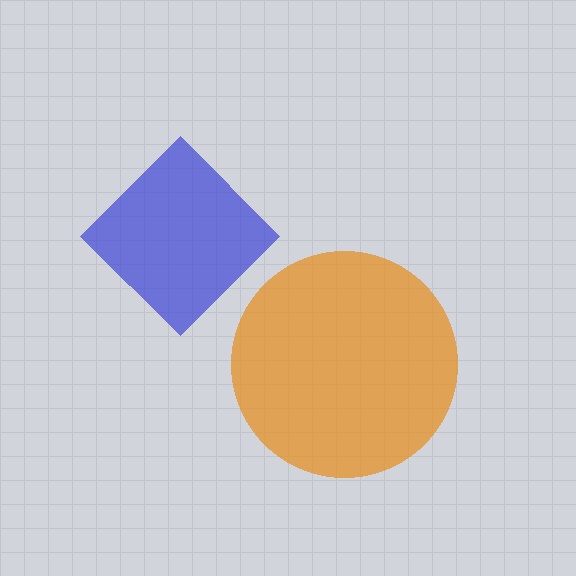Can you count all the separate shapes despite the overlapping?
Yes, there are 2 separate shapes.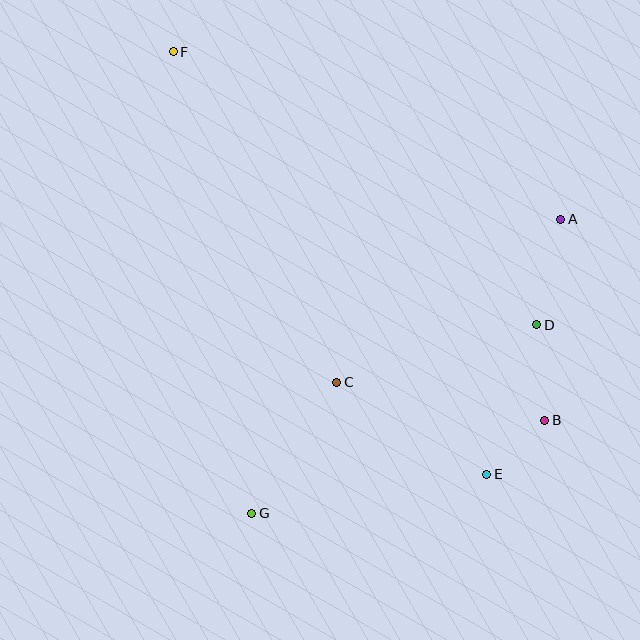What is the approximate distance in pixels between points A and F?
The distance between A and F is approximately 422 pixels.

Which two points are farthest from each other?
Points E and F are farthest from each other.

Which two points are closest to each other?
Points B and E are closest to each other.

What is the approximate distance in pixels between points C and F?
The distance between C and F is approximately 369 pixels.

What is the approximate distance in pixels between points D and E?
The distance between D and E is approximately 158 pixels.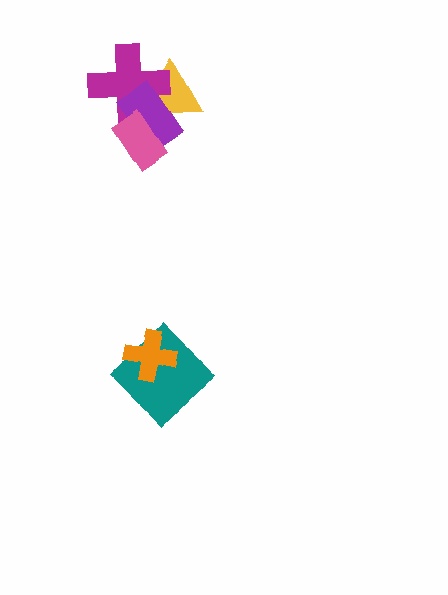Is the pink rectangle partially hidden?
No, no other shape covers it.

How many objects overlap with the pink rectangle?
3 objects overlap with the pink rectangle.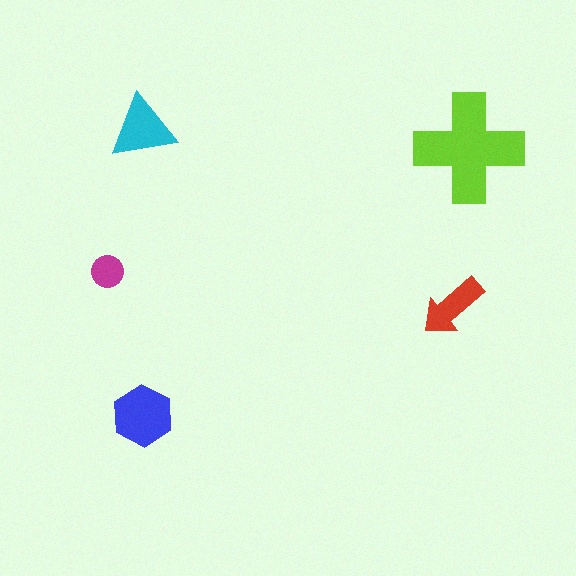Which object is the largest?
The lime cross.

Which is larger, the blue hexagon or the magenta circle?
The blue hexagon.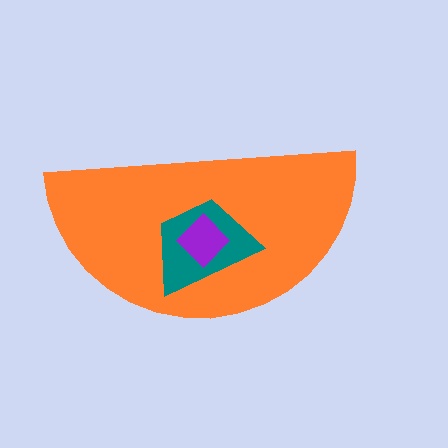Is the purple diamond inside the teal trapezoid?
Yes.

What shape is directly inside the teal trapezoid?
The purple diamond.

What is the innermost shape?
The purple diamond.